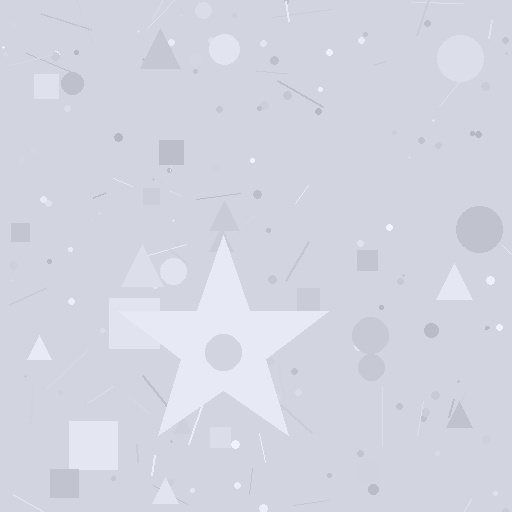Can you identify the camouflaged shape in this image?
The camouflaged shape is a star.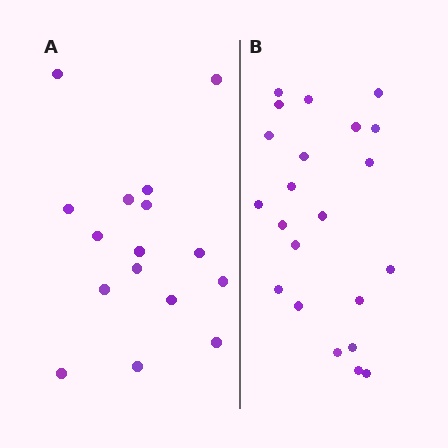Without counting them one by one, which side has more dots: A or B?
Region B (the right region) has more dots.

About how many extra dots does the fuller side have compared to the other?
Region B has about 6 more dots than region A.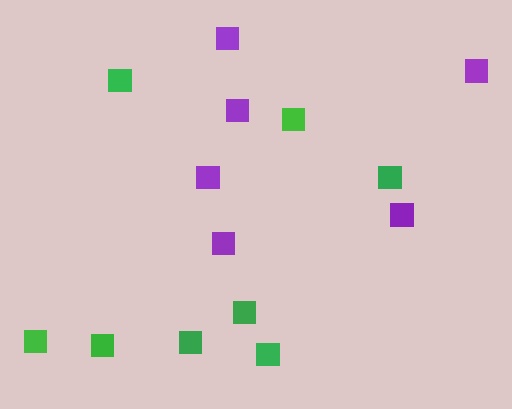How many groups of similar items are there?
There are 2 groups: one group of green squares (8) and one group of purple squares (6).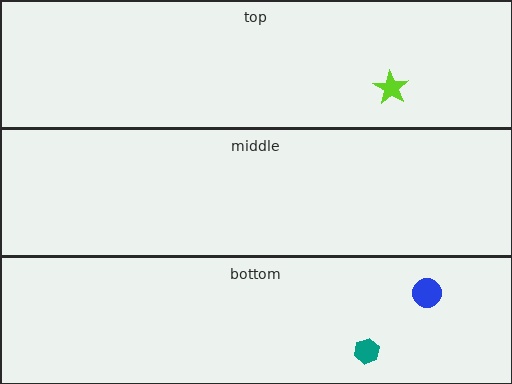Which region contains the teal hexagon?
The bottom region.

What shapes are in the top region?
The lime star.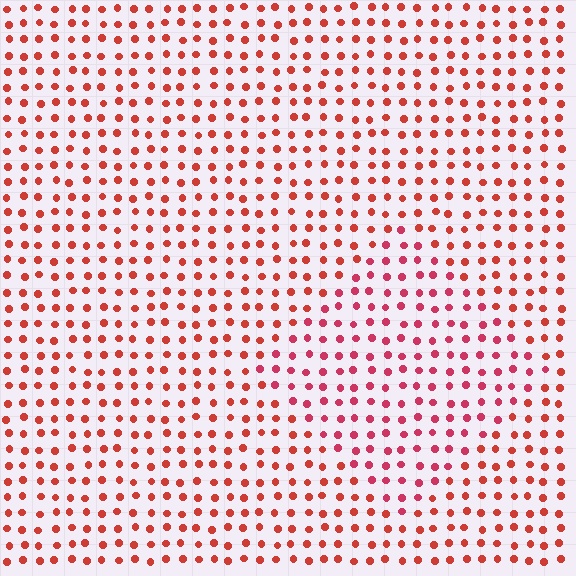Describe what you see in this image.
The image is filled with small red elements in a uniform arrangement. A diamond-shaped region is visible where the elements are tinted to a slightly different hue, forming a subtle color boundary.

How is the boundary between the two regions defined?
The boundary is defined purely by a slight shift in hue (about 20 degrees). Spacing, size, and orientation are identical on both sides.